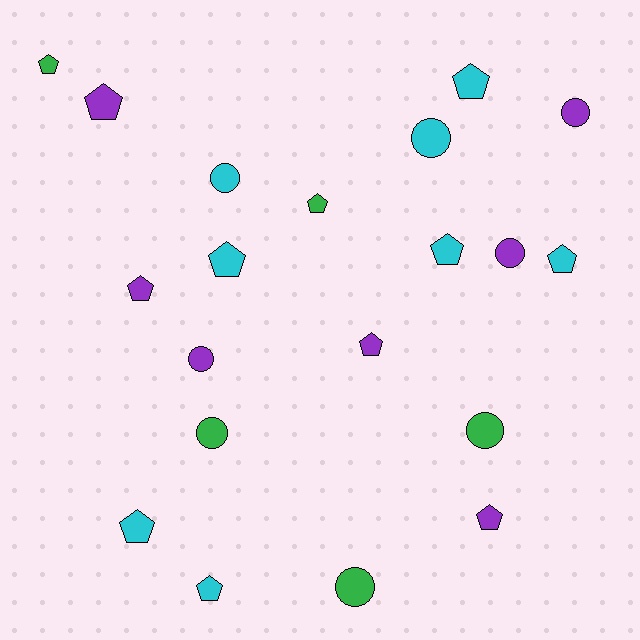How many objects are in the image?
There are 20 objects.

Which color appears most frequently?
Cyan, with 8 objects.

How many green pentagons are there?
There are 2 green pentagons.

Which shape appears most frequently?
Pentagon, with 12 objects.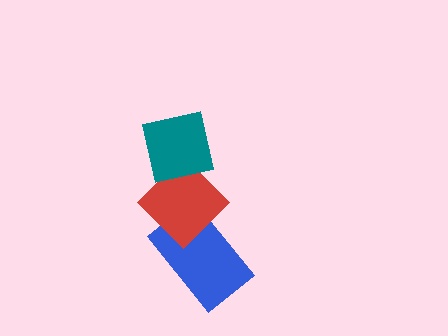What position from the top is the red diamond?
The red diamond is 2nd from the top.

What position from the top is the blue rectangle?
The blue rectangle is 3rd from the top.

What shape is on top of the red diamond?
The teal square is on top of the red diamond.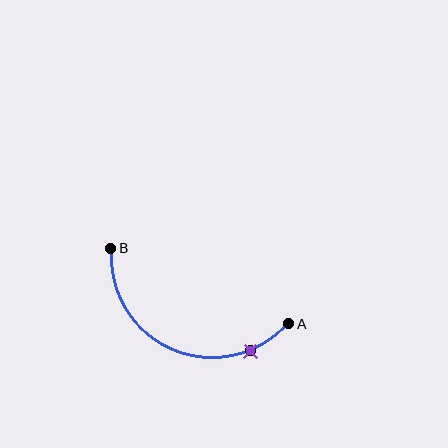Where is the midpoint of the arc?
The arc midpoint is the point on the curve farthest from the straight line joining A and B. It sits below that line.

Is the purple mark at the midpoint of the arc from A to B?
No. The purple mark lies on the arc but is closer to endpoint A. The arc midpoint would be at the point on the curve equidistant along the arc from both A and B.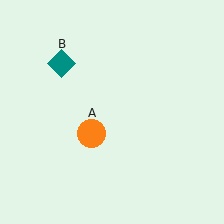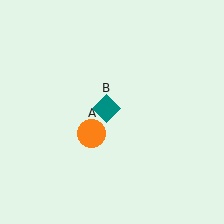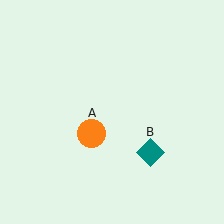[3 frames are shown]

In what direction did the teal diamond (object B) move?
The teal diamond (object B) moved down and to the right.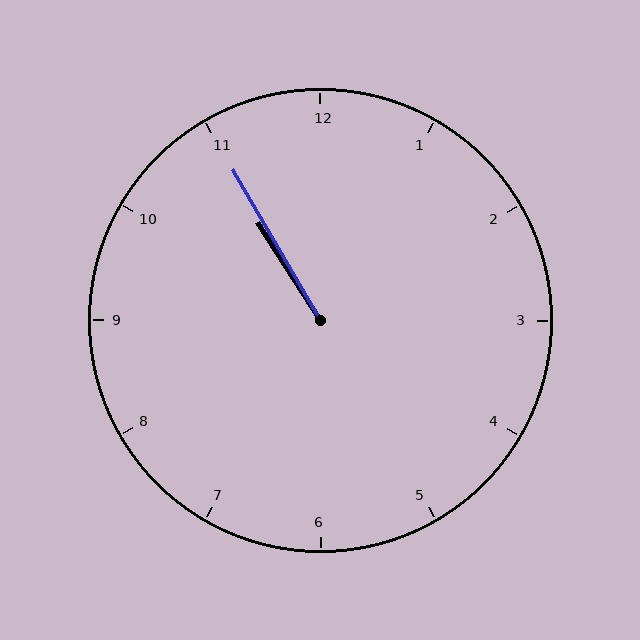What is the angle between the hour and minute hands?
Approximately 2 degrees.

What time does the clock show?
10:55.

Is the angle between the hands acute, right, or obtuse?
It is acute.